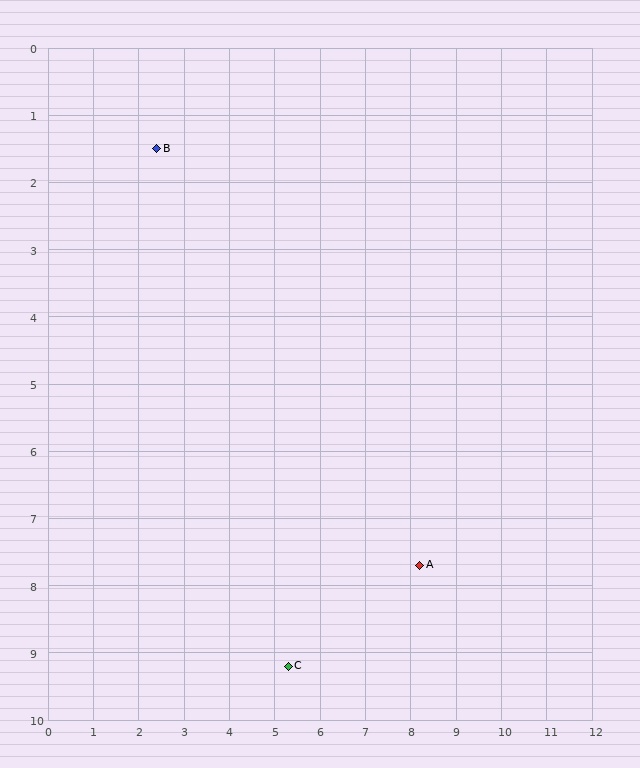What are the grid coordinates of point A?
Point A is at approximately (8.2, 7.7).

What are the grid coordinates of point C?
Point C is at approximately (5.3, 9.2).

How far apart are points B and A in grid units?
Points B and A are about 8.5 grid units apart.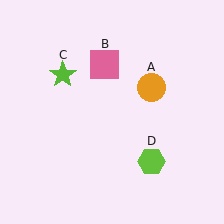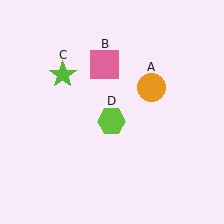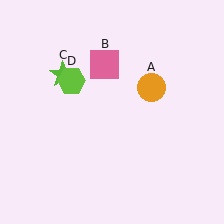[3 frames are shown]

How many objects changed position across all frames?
1 object changed position: lime hexagon (object D).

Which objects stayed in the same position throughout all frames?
Orange circle (object A) and pink square (object B) and lime star (object C) remained stationary.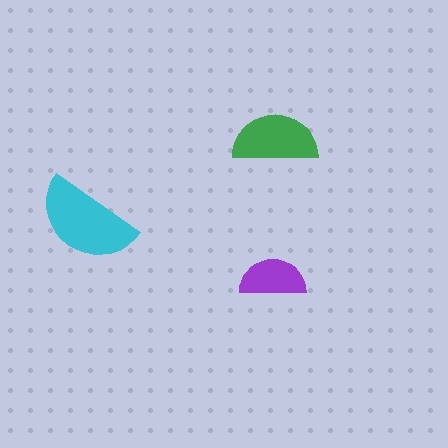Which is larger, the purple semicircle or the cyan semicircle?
The cyan one.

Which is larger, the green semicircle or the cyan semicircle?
The cyan one.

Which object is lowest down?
The purple semicircle is bottommost.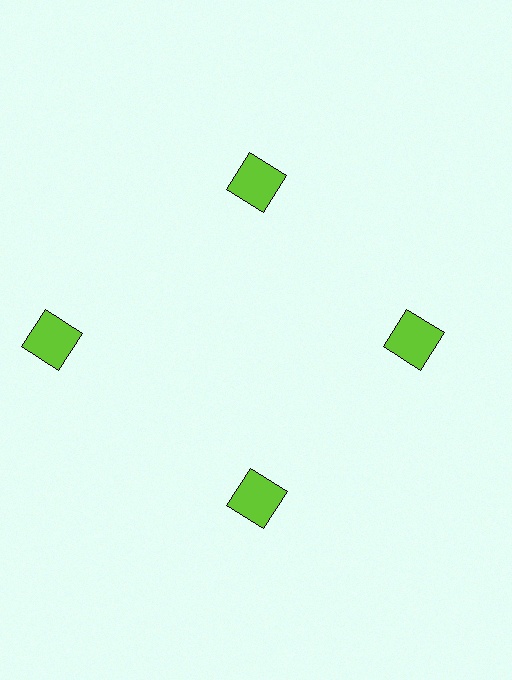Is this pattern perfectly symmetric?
No. The 4 lime squares are arranged in a ring, but one element near the 9 o'clock position is pushed outward from the center, breaking the 4-fold rotational symmetry.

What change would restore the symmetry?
The symmetry would be restored by moving it inward, back onto the ring so that all 4 squares sit at equal angles and equal distance from the center.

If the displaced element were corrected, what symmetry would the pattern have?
It would have 4-fold rotational symmetry — the pattern would map onto itself every 90 degrees.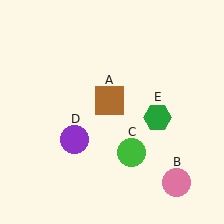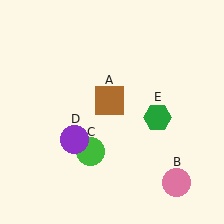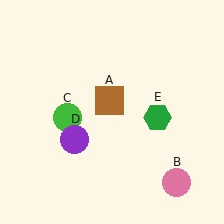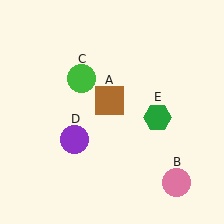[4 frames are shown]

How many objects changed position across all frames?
1 object changed position: green circle (object C).